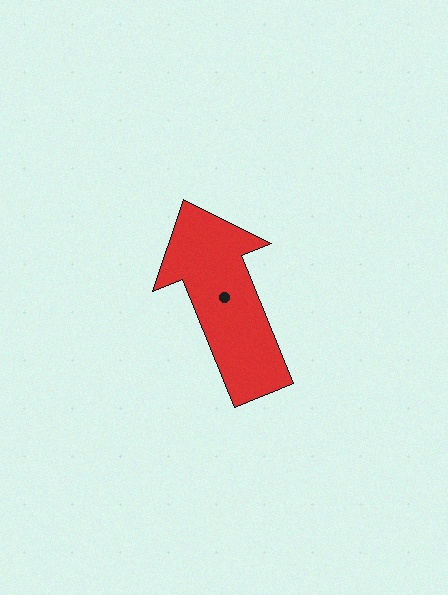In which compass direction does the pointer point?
North.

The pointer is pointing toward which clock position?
Roughly 11 o'clock.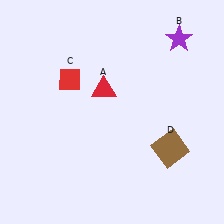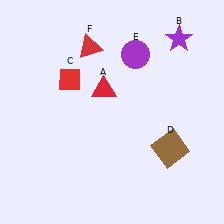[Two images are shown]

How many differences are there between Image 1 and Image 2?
There are 2 differences between the two images.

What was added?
A purple circle (E), a red triangle (F) were added in Image 2.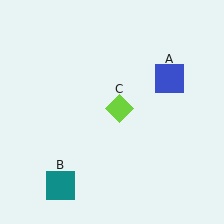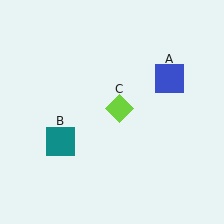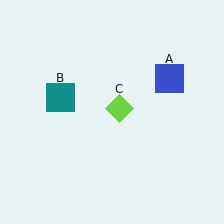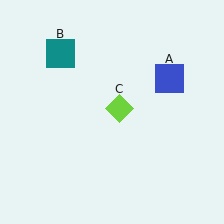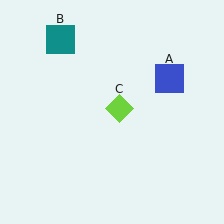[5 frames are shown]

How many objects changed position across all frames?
1 object changed position: teal square (object B).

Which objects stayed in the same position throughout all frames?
Blue square (object A) and lime diamond (object C) remained stationary.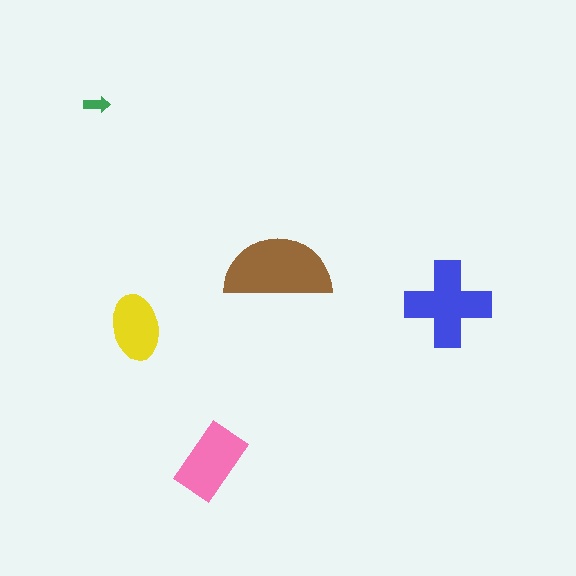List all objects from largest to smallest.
The brown semicircle, the blue cross, the pink rectangle, the yellow ellipse, the green arrow.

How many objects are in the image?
There are 5 objects in the image.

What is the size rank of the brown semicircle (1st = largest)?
1st.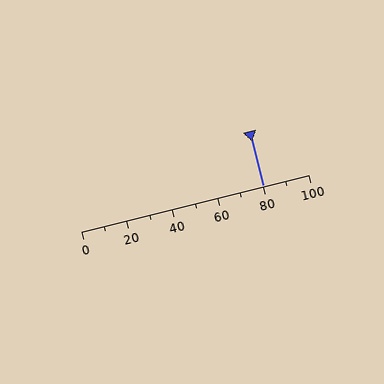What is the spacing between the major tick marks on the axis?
The major ticks are spaced 20 apart.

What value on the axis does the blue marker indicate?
The marker indicates approximately 80.